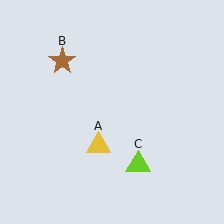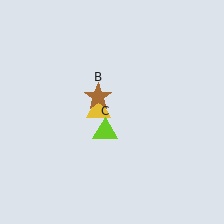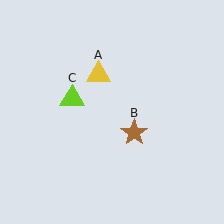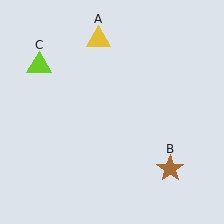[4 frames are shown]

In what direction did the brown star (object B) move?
The brown star (object B) moved down and to the right.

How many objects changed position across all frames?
3 objects changed position: yellow triangle (object A), brown star (object B), lime triangle (object C).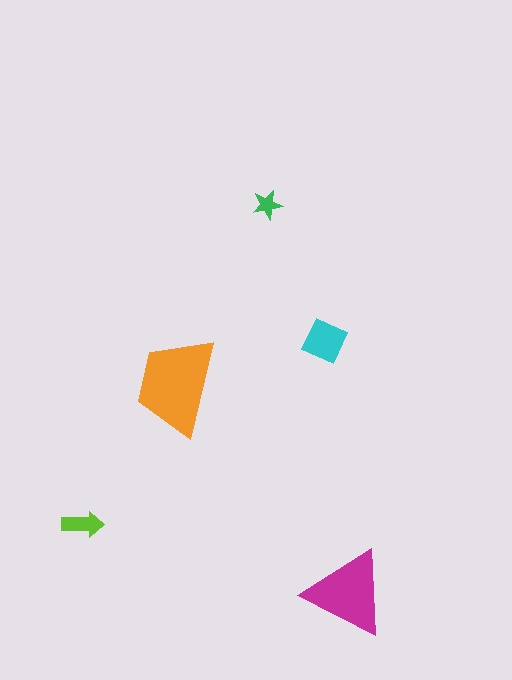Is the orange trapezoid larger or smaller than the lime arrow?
Larger.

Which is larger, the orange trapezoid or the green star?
The orange trapezoid.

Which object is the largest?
The orange trapezoid.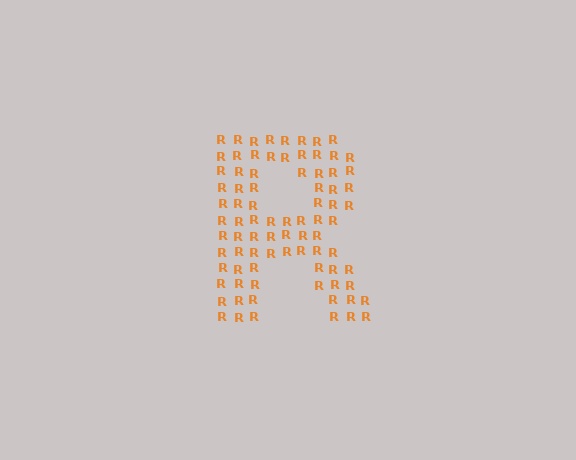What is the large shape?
The large shape is the letter R.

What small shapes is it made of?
It is made of small letter R's.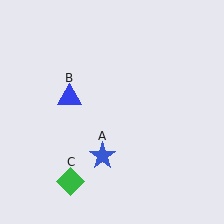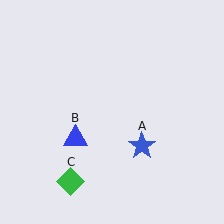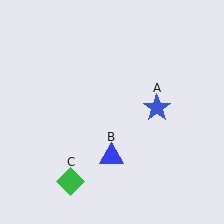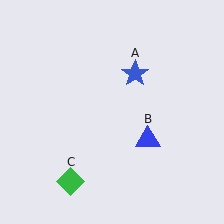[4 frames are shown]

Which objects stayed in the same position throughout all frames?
Green diamond (object C) remained stationary.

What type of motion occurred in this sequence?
The blue star (object A), blue triangle (object B) rotated counterclockwise around the center of the scene.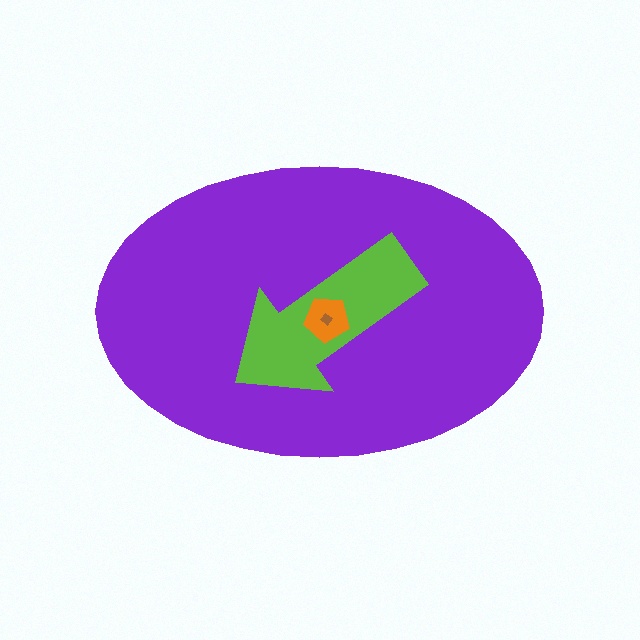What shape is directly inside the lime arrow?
The orange pentagon.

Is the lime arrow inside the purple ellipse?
Yes.